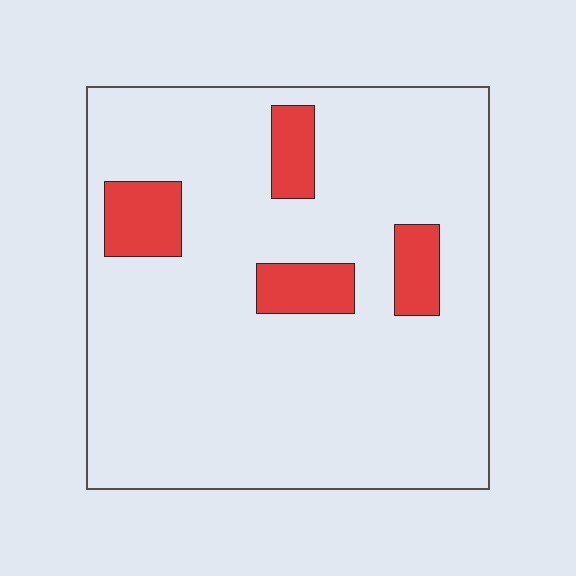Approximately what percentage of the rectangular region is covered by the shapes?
Approximately 10%.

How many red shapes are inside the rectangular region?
4.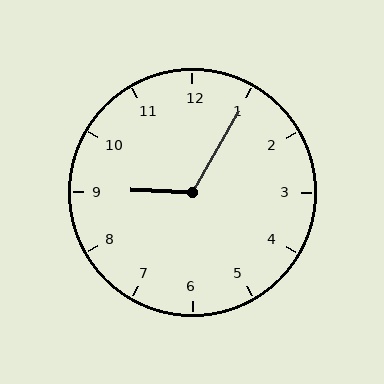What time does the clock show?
9:05.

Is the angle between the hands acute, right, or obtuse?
It is obtuse.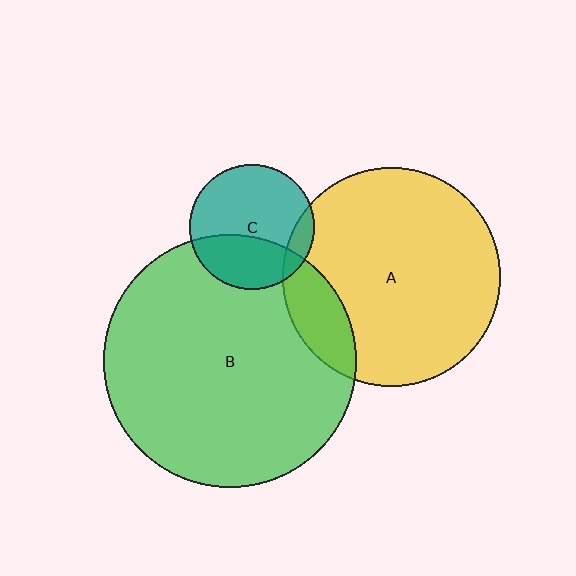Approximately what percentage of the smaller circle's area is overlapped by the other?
Approximately 35%.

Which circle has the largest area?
Circle B (green).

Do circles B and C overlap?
Yes.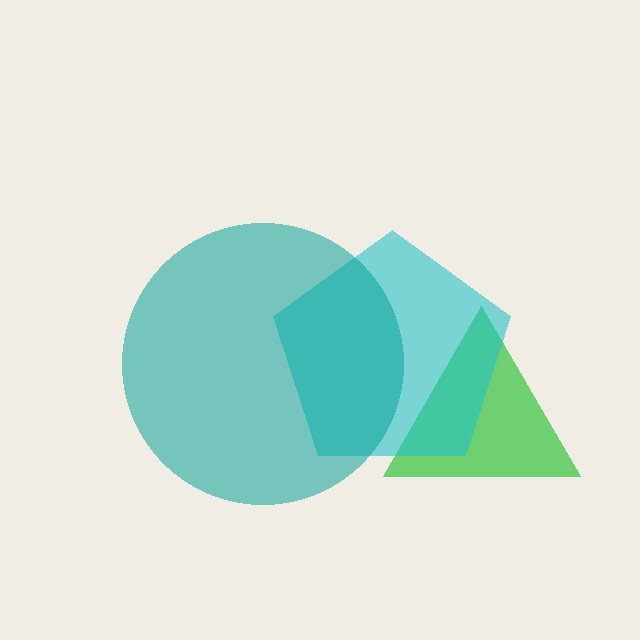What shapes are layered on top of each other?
The layered shapes are: a green triangle, a cyan pentagon, a teal circle.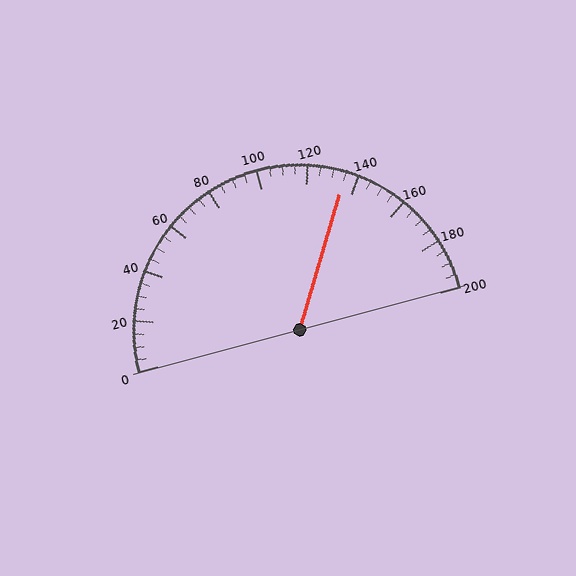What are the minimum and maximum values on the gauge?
The gauge ranges from 0 to 200.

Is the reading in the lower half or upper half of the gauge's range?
The reading is in the upper half of the range (0 to 200).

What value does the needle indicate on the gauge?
The needle indicates approximately 135.